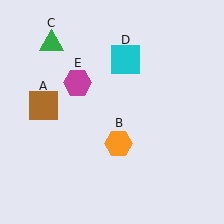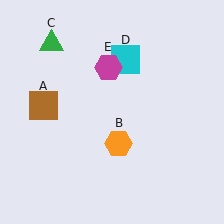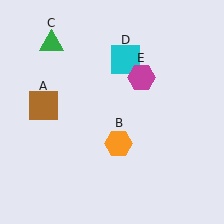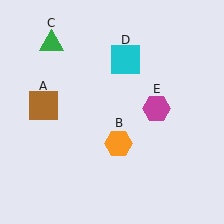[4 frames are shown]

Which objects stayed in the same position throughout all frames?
Brown square (object A) and orange hexagon (object B) and green triangle (object C) and cyan square (object D) remained stationary.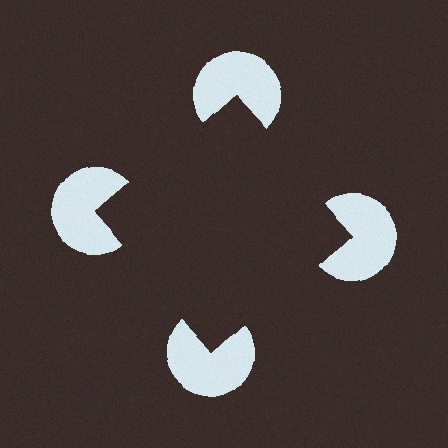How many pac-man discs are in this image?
There are 4 — one at each vertex of the illusory square.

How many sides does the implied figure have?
4 sides.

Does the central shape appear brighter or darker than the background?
It typically appears slightly darker than the background, even though no actual brightness change is drawn.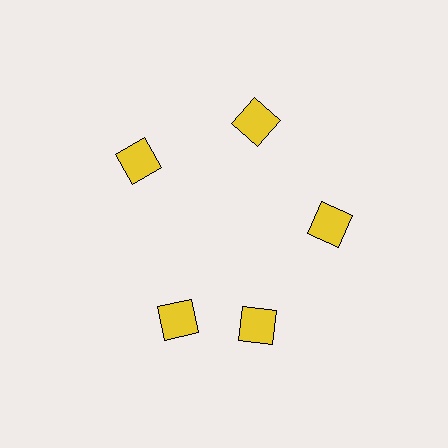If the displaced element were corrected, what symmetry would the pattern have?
It would have 5-fold rotational symmetry — the pattern would map onto itself every 72 degrees.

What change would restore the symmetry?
The symmetry would be restored by rotating it back into even spacing with its neighbors so that all 5 squares sit at equal angles and equal distance from the center.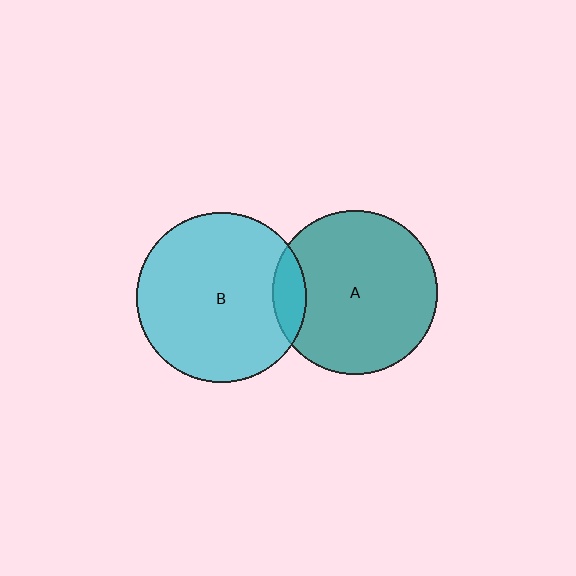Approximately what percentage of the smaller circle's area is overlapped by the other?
Approximately 10%.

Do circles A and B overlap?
Yes.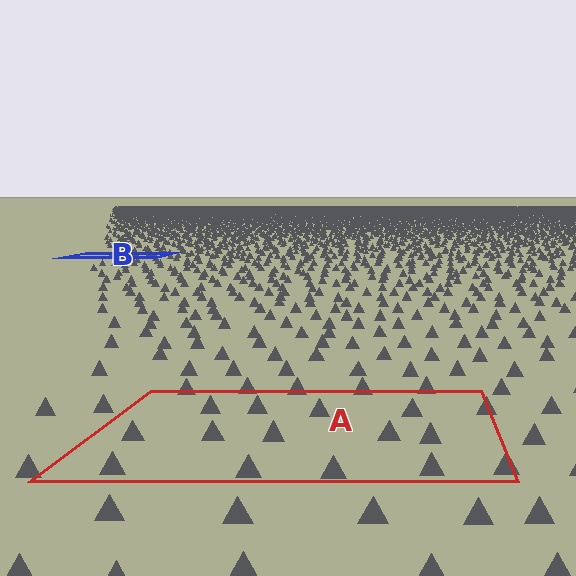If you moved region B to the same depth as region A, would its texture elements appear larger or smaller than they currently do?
They would appear larger. At a closer depth, the same texture elements are projected at a bigger on-screen size.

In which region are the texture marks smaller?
The texture marks are smaller in region B, because it is farther away.